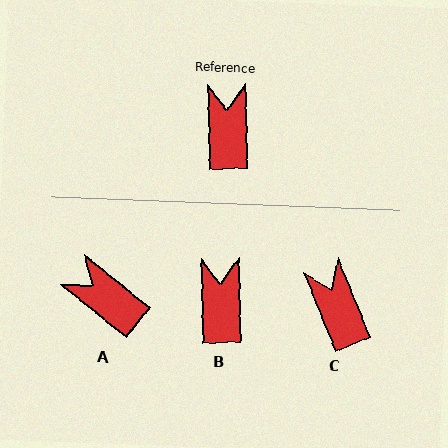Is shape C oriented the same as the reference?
No, it is off by about 21 degrees.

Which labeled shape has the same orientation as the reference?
B.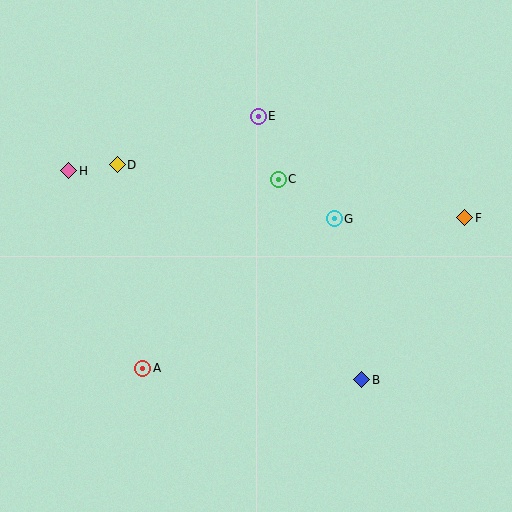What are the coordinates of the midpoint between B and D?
The midpoint between B and D is at (240, 272).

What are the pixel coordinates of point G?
Point G is at (334, 219).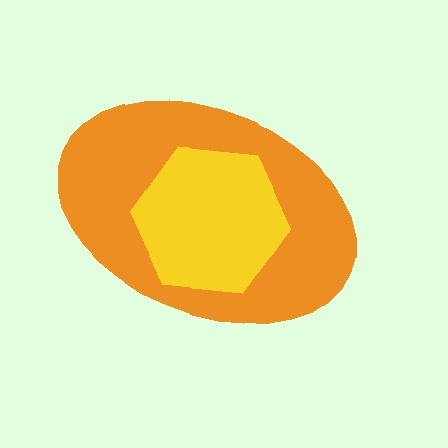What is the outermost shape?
The orange ellipse.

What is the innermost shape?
The yellow hexagon.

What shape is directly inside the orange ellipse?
The yellow hexagon.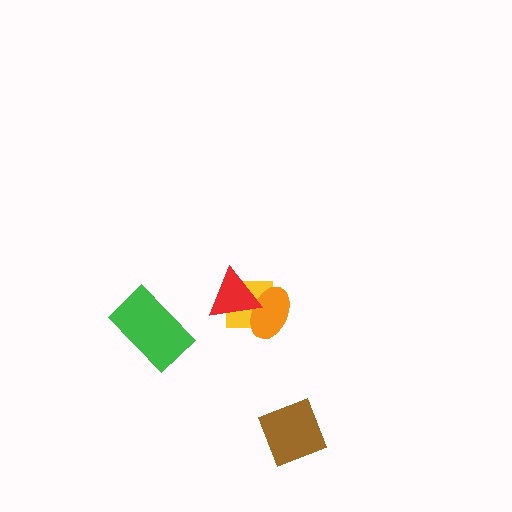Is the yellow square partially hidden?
Yes, it is partially covered by another shape.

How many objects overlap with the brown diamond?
0 objects overlap with the brown diamond.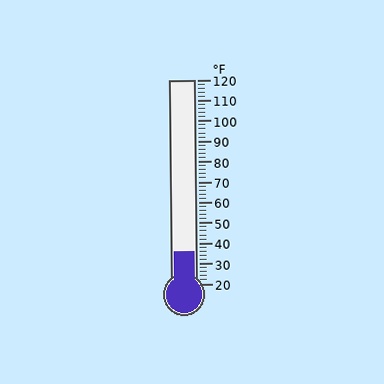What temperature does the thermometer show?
The thermometer shows approximately 36°F.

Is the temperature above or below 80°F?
The temperature is below 80°F.